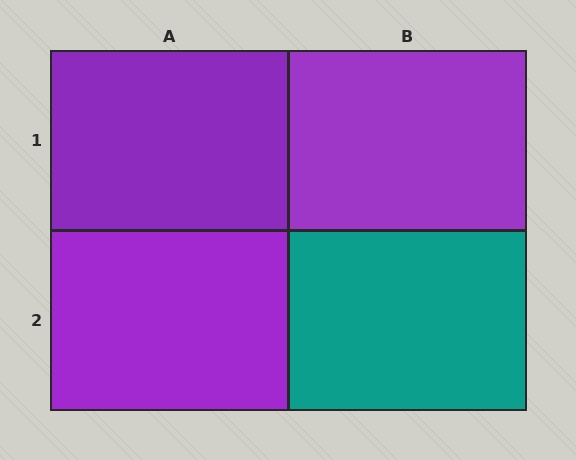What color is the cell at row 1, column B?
Purple.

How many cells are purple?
3 cells are purple.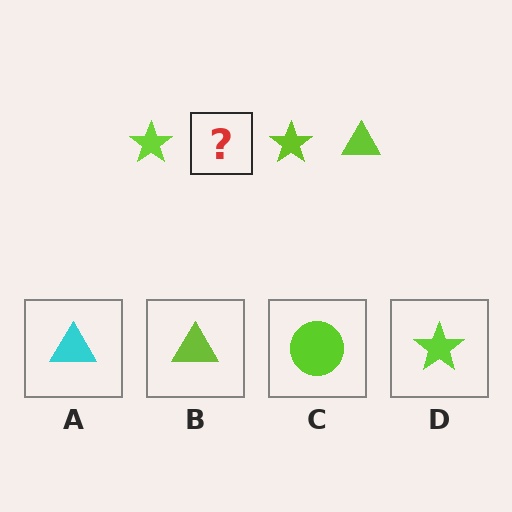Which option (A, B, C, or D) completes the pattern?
B.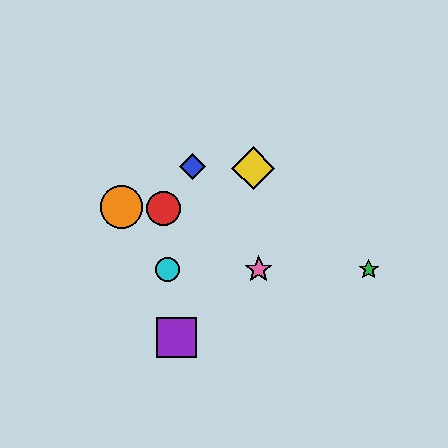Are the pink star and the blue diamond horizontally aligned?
No, the pink star is at y≈269 and the blue diamond is at y≈167.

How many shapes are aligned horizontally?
3 shapes (the green star, the cyan circle, the pink star) are aligned horizontally.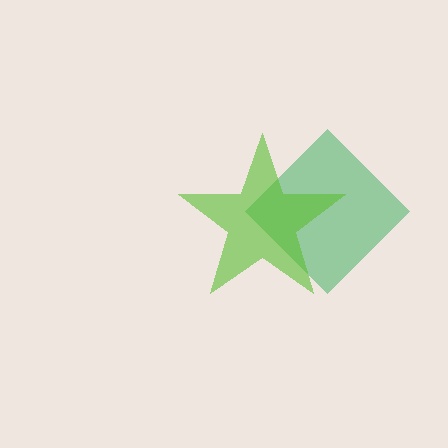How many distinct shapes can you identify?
There are 2 distinct shapes: a green diamond, a lime star.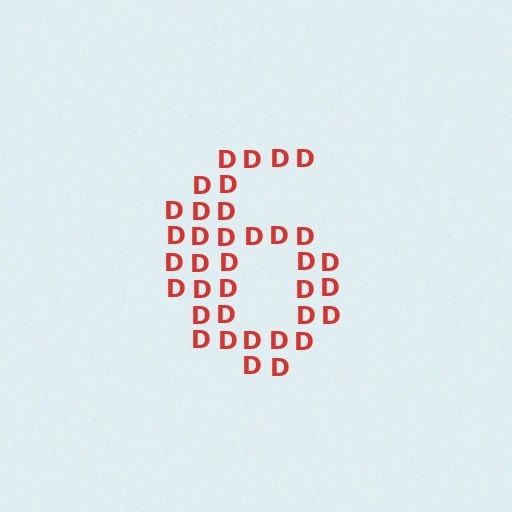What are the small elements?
The small elements are letter D's.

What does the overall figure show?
The overall figure shows the digit 6.